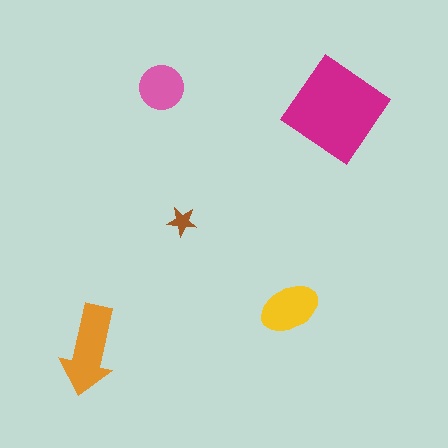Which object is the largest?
The magenta diamond.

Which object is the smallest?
The brown star.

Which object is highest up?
The pink circle is topmost.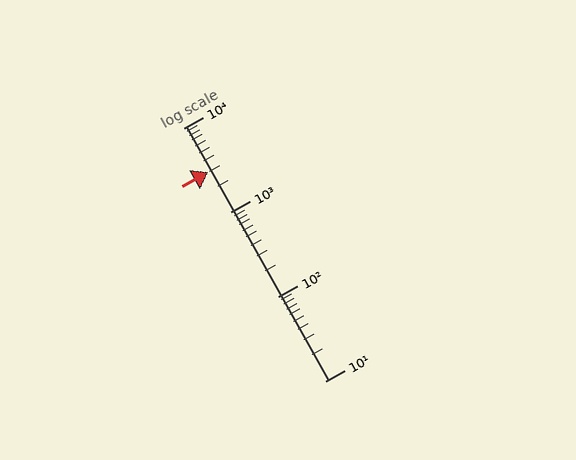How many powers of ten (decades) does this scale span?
The scale spans 3 decades, from 10 to 10000.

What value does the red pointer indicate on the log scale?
The pointer indicates approximately 3000.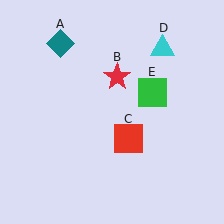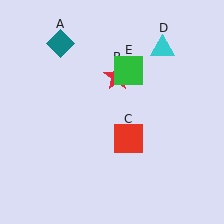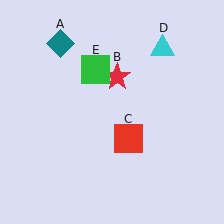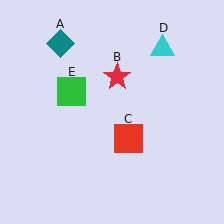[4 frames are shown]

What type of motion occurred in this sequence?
The green square (object E) rotated counterclockwise around the center of the scene.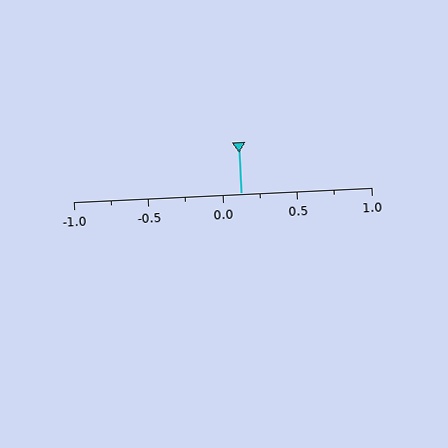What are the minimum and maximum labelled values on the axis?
The axis runs from -1.0 to 1.0.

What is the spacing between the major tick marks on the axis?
The major ticks are spaced 0.5 apart.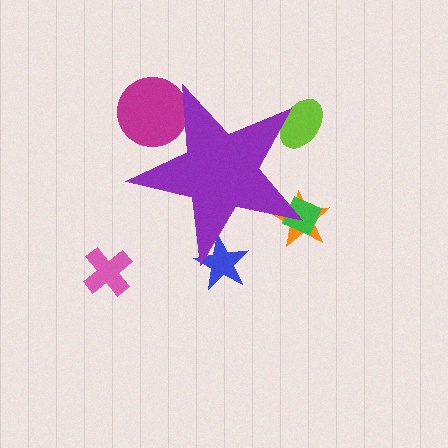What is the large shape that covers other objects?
A purple star.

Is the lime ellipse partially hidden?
Yes, the lime ellipse is partially hidden behind the purple star.